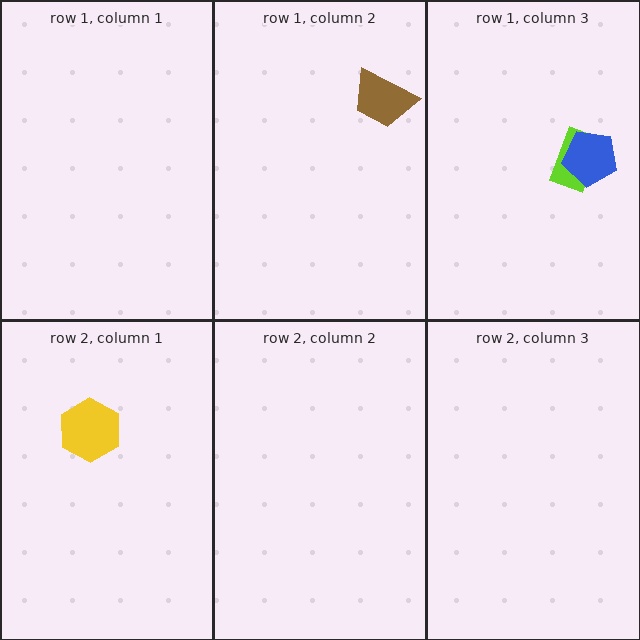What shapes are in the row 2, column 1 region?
The yellow hexagon.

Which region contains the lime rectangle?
The row 1, column 3 region.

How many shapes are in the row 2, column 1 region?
1.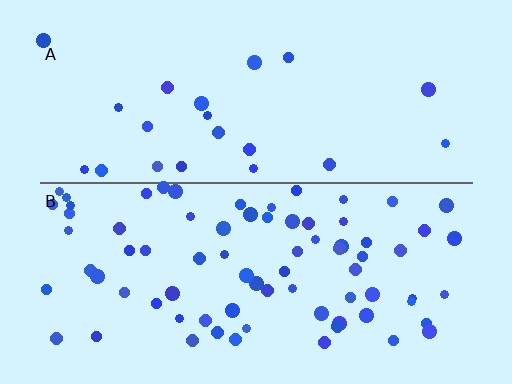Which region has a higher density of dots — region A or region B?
B (the bottom).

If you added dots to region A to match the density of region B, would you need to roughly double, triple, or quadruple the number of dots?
Approximately triple.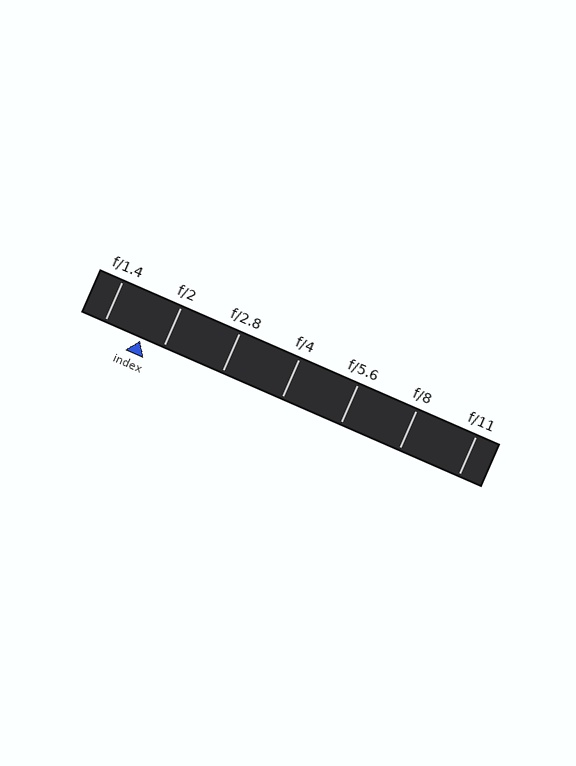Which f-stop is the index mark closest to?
The index mark is closest to f/2.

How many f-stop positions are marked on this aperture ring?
There are 7 f-stop positions marked.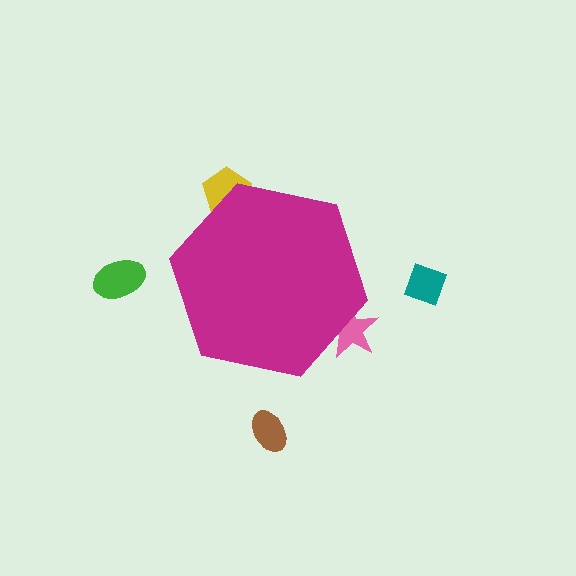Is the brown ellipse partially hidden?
No, the brown ellipse is fully visible.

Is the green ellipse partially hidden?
No, the green ellipse is fully visible.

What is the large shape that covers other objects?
A magenta hexagon.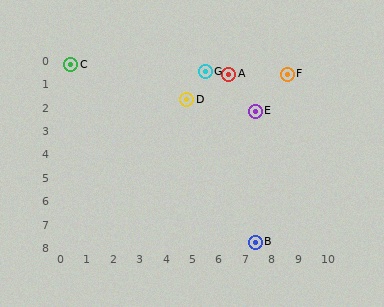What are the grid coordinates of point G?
Point G is at approximately (5.5, 0.5).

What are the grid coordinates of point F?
Point F is at approximately (8.6, 0.6).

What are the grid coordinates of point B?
Point B is at approximately (7.4, 7.8).